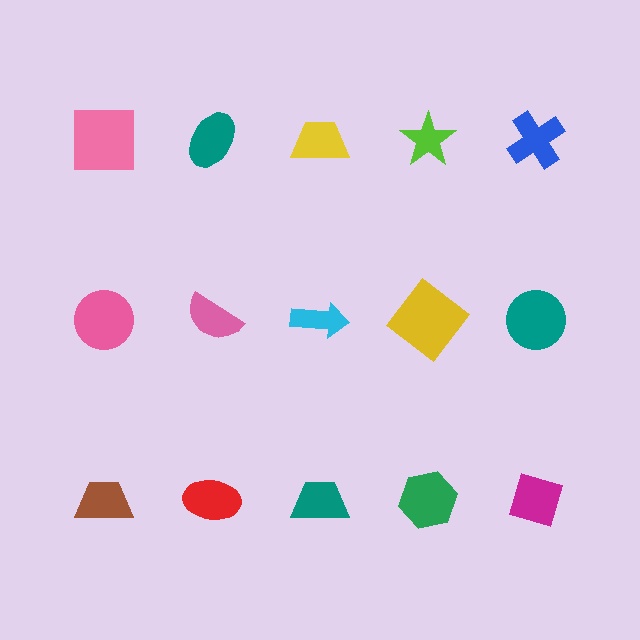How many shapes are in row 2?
5 shapes.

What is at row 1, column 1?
A pink square.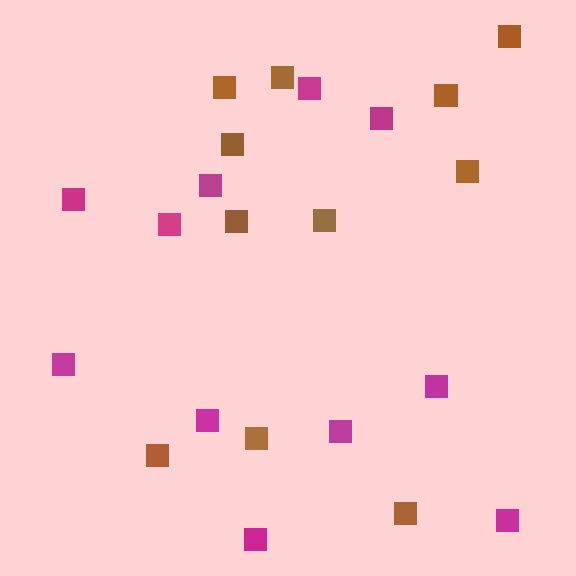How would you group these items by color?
There are 2 groups: one group of brown squares (11) and one group of magenta squares (11).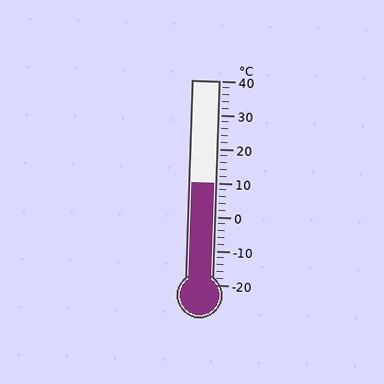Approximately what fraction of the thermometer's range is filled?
The thermometer is filled to approximately 50% of its range.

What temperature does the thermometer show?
The thermometer shows approximately 10°C.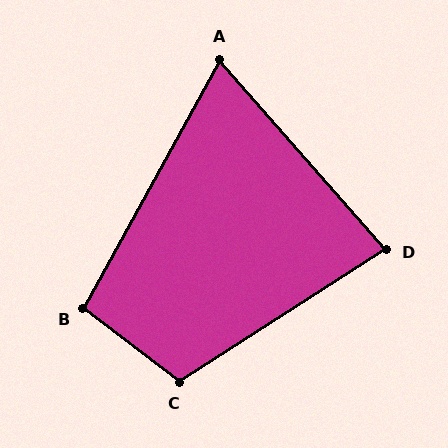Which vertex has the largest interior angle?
C, at approximately 110 degrees.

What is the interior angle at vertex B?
Approximately 98 degrees (obtuse).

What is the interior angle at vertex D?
Approximately 82 degrees (acute).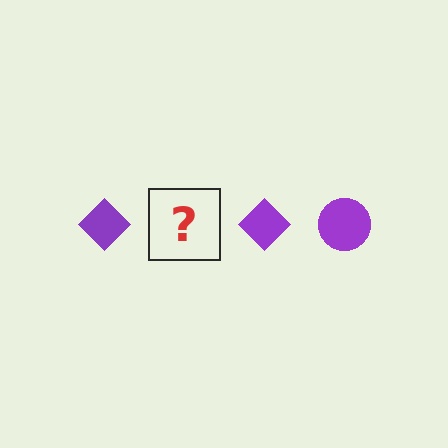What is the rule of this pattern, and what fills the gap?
The rule is that the pattern cycles through diamond, circle shapes in purple. The gap should be filled with a purple circle.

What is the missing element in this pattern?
The missing element is a purple circle.